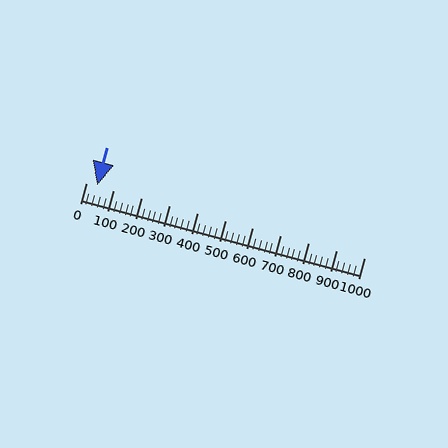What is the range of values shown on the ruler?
The ruler shows values from 0 to 1000.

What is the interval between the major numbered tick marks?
The major tick marks are spaced 100 units apart.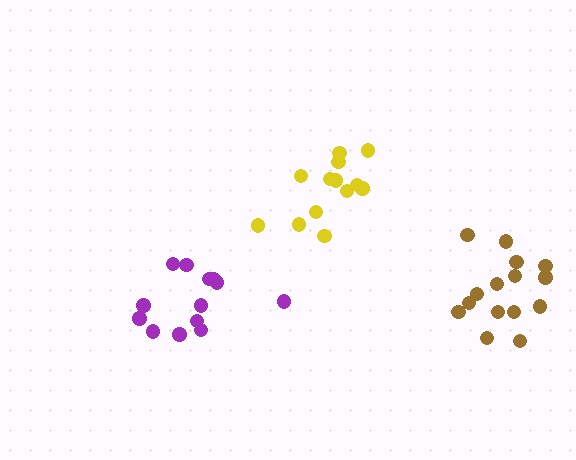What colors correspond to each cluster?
The clusters are colored: yellow, brown, purple.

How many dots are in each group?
Group 1: 13 dots, Group 2: 15 dots, Group 3: 13 dots (41 total).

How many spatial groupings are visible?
There are 3 spatial groupings.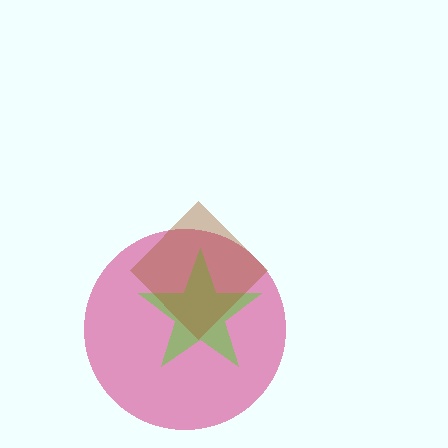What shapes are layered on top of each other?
The layered shapes are: a pink circle, a lime star, a brown diamond.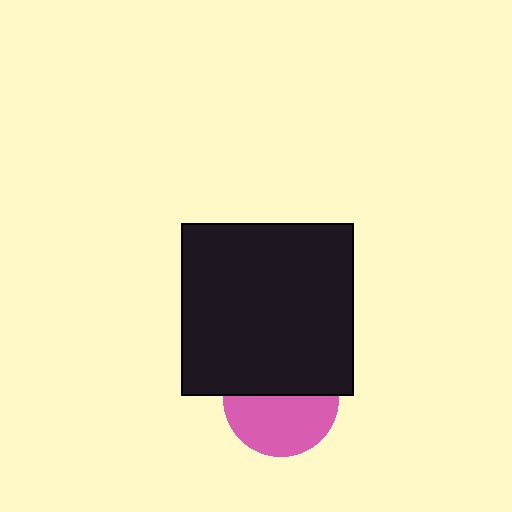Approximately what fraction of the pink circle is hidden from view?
Roughly 47% of the pink circle is hidden behind the black square.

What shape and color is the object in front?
The object in front is a black square.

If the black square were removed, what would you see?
You would see the complete pink circle.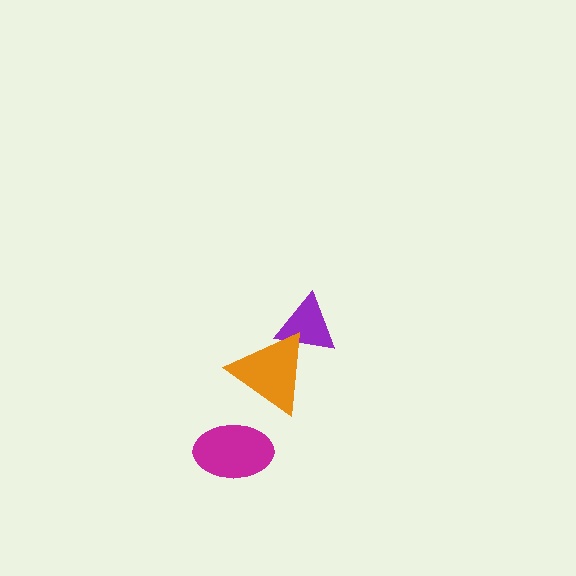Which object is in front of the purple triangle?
The orange triangle is in front of the purple triangle.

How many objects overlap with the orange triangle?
1 object overlaps with the orange triangle.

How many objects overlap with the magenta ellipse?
0 objects overlap with the magenta ellipse.